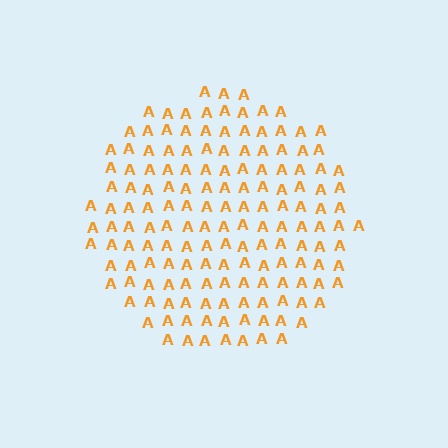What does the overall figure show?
The overall figure shows a circle.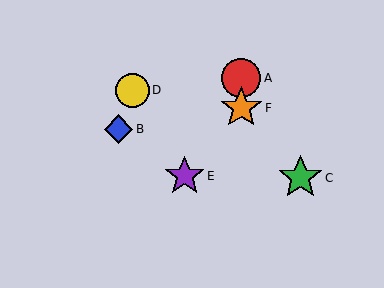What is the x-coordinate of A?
Object A is at x≈241.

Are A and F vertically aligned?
Yes, both are at x≈241.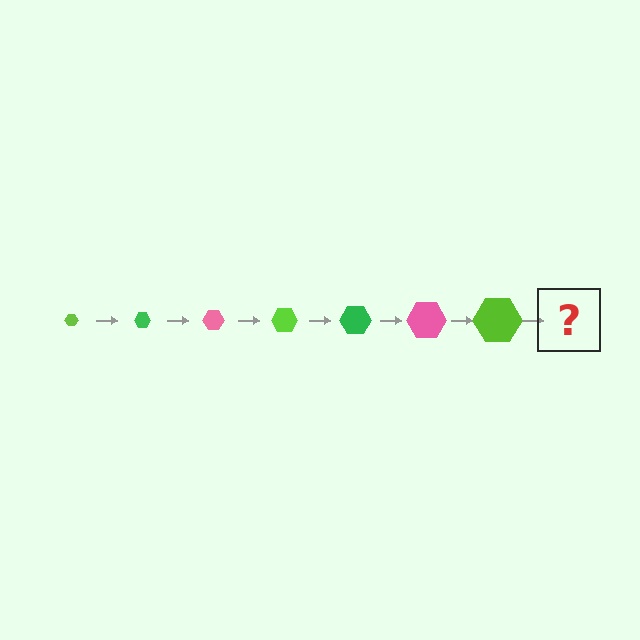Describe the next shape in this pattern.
It should be a green hexagon, larger than the previous one.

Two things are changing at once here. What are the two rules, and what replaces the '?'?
The two rules are that the hexagon grows larger each step and the color cycles through lime, green, and pink. The '?' should be a green hexagon, larger than the previous one.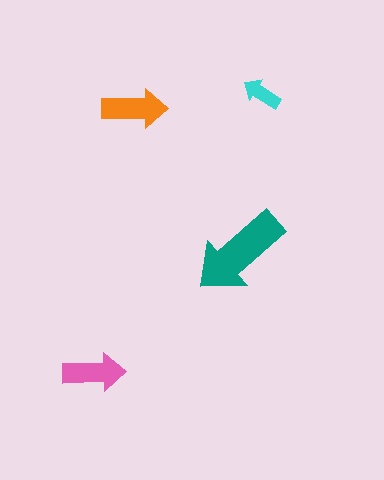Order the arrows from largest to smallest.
the teal one, the orange one, the pink one, the cyan one.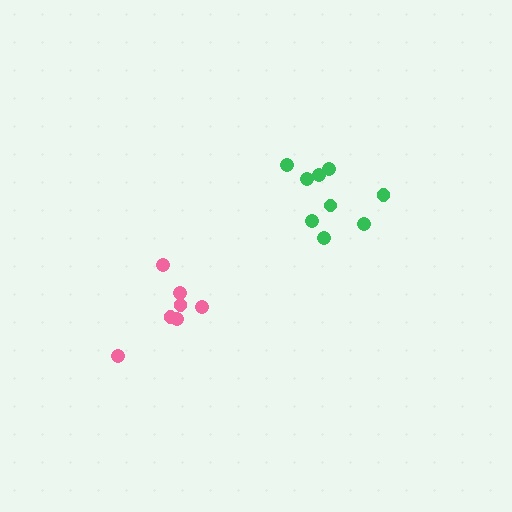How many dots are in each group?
Group 1: 9 dots, Group 2: 7 dots (16 total).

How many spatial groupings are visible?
There are 2 spatial groupings.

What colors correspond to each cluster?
The clusters are colored: green, pink.